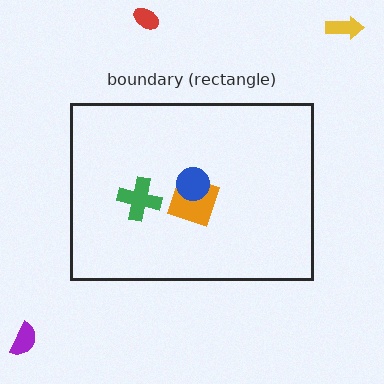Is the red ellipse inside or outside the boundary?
Outside.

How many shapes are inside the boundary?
3 inside, 3 outside.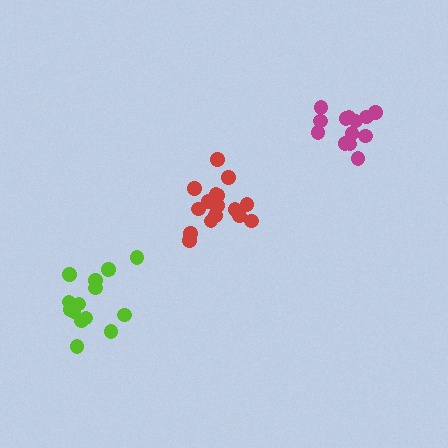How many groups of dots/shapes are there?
There are 3 groups.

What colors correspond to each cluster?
The clusters are colored: red, lime, magenta.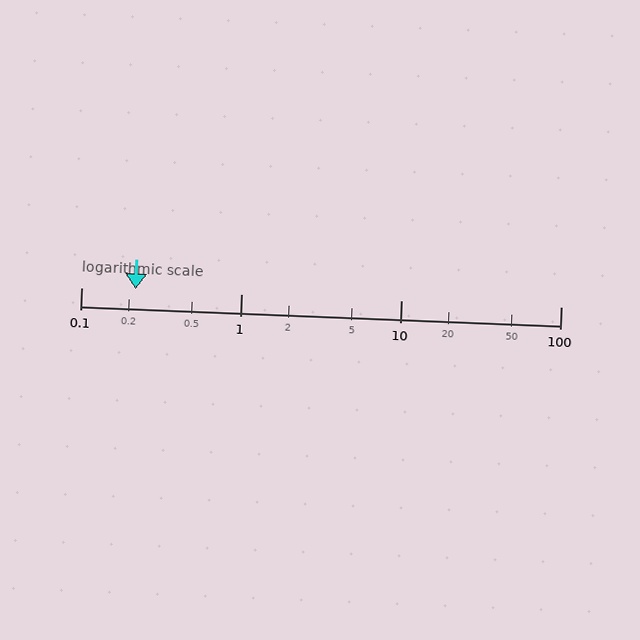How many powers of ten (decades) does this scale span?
The scale spans 3 decades, from 0.1 to 100.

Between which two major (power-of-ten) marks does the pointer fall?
The pointer is between 0.1 and 1.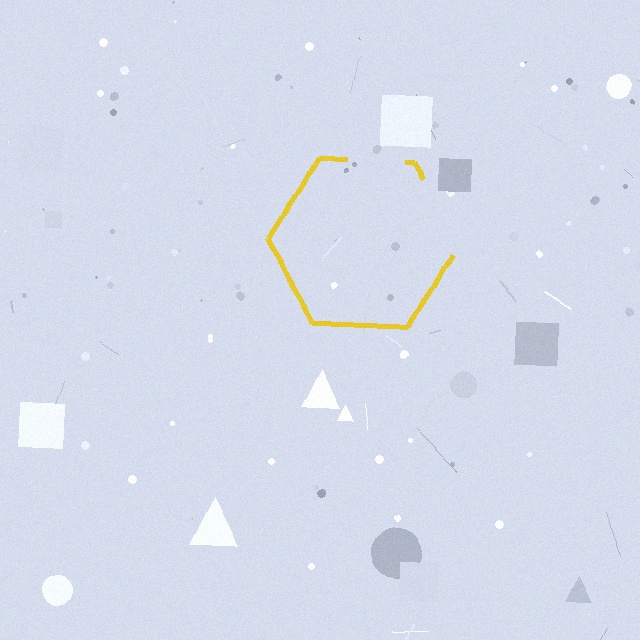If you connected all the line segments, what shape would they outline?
They would outline a hexagon.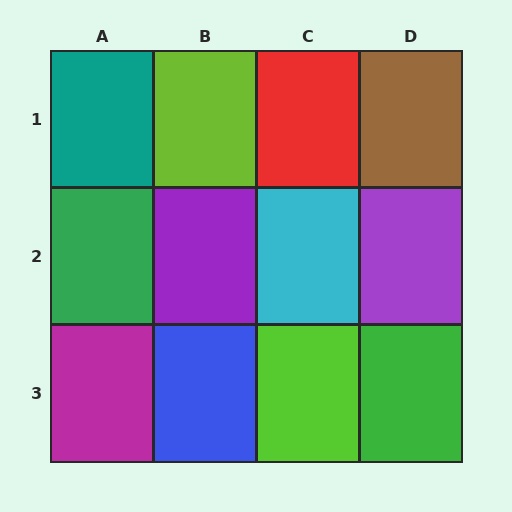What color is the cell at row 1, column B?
Lime.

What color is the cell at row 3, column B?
Blue.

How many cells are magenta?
1 cell is magenta.